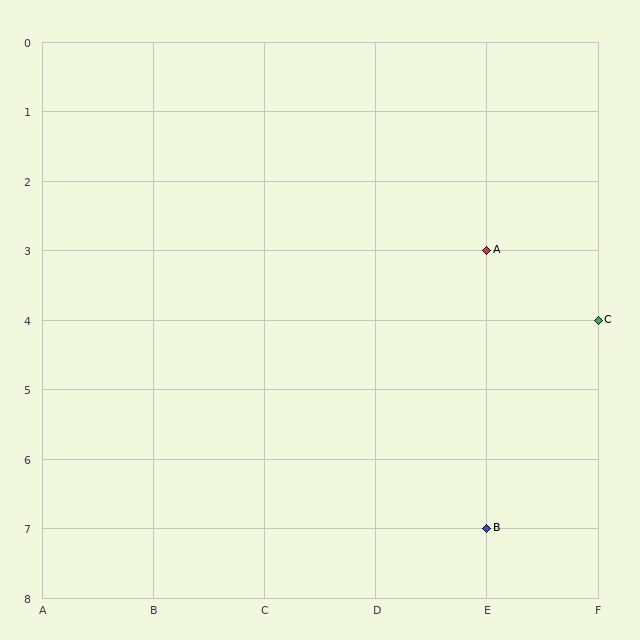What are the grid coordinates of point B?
Point B is at grid coordinates (E, 7).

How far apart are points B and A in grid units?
Points B and A are 4 rows apart.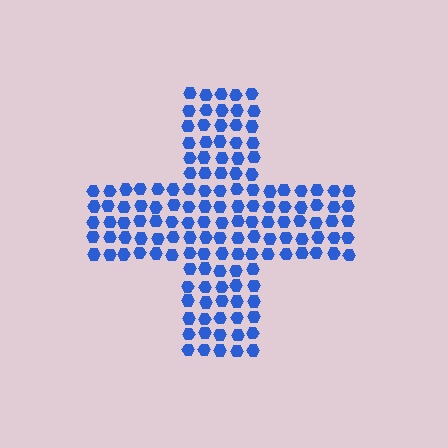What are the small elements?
The small elements are hexagons.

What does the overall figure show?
The overall figure shows a cross.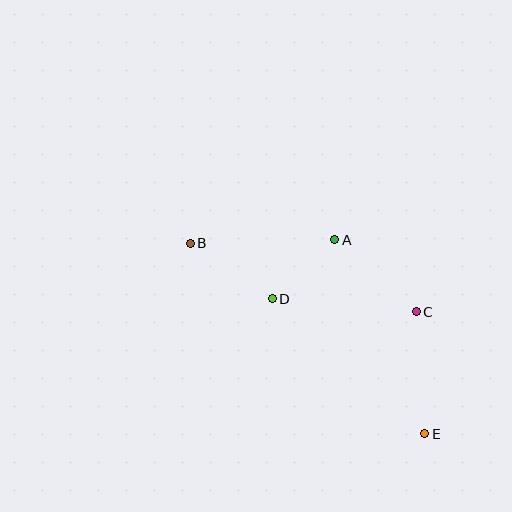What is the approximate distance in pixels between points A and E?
The distance between A and E is approximately 214 pixels.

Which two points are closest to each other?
Points A and D are closest to each other.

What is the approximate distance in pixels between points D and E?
The distance between D and E is approximately 204 pixels.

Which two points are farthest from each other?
Points B and E are farthest from each other.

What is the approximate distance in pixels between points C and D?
The distance between C and D is approximately 144 pixels.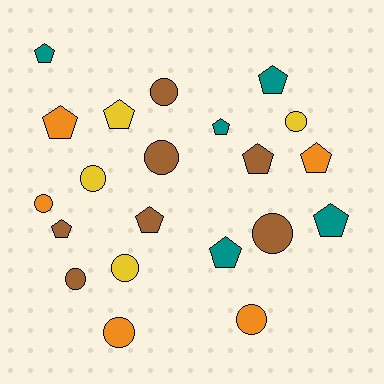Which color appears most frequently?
Brown, with 7 objects.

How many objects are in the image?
There are 21 objects.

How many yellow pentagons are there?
There is 1 yellow pentagon.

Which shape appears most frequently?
Pentagon, with 11 objects.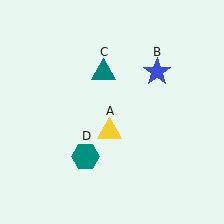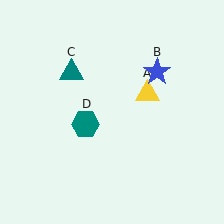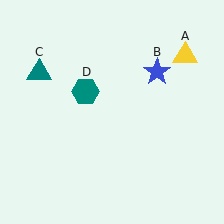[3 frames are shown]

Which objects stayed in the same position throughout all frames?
Blue star (object B) remained stationary.